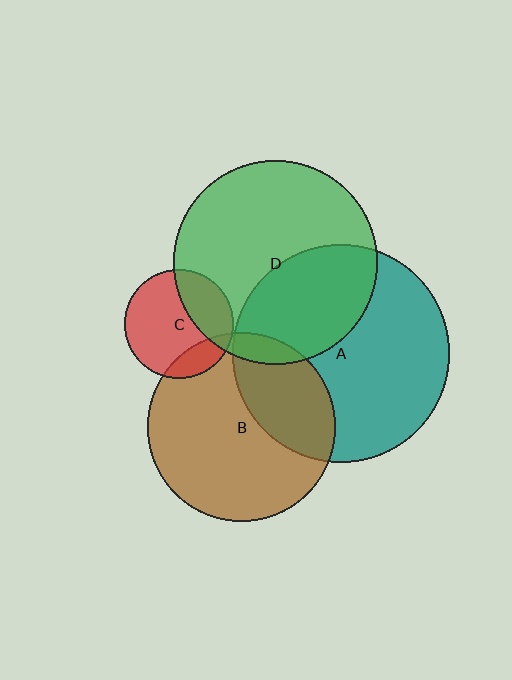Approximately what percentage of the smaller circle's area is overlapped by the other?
Approximately 30%.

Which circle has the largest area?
Circle A (teal).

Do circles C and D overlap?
Yes.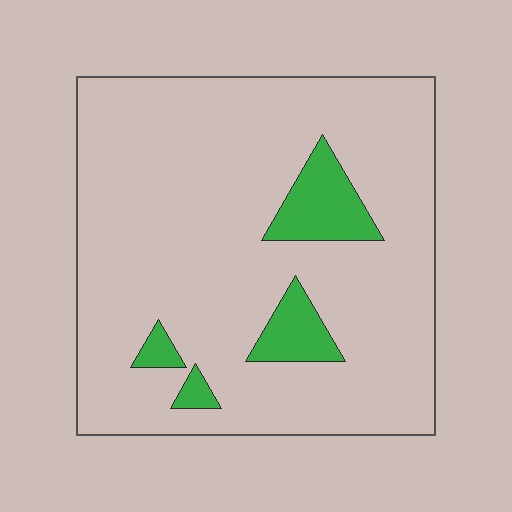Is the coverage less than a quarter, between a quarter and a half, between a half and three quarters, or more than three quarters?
Less than a quarter.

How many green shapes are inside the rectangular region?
4.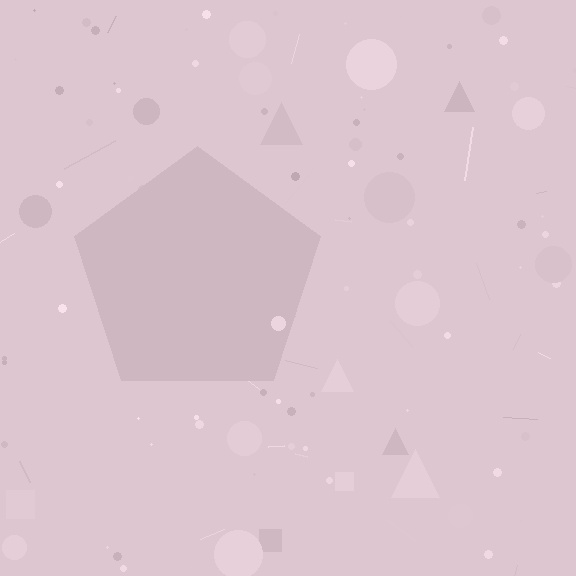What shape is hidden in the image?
A pentagon is hidden in the image.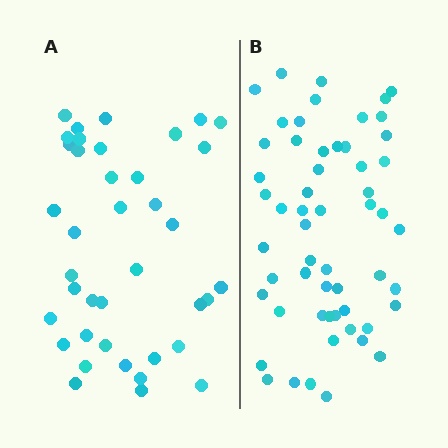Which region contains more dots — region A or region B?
Region B (the right region) has more dots.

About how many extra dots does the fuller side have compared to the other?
Region B has approximately 15 more dots than region A.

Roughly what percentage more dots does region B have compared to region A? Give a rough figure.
About 45% more.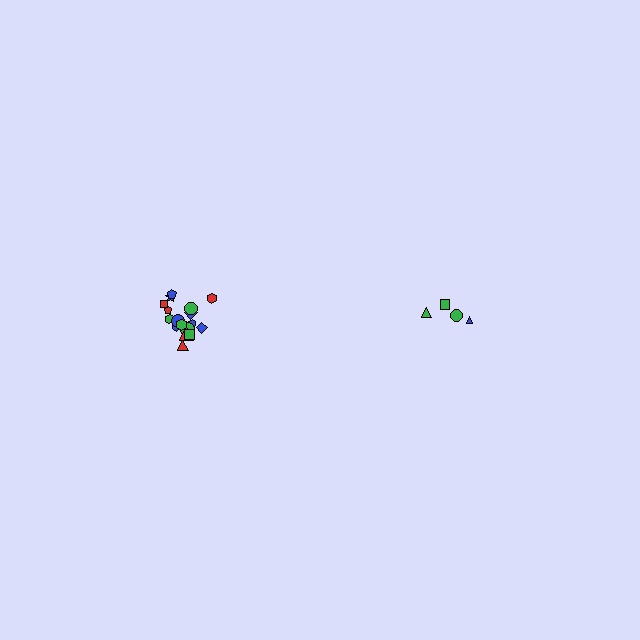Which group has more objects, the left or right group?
The left group.